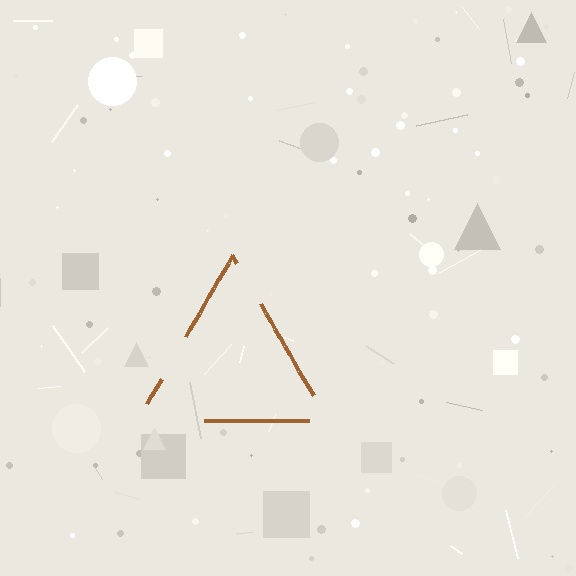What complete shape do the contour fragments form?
The contour fragments form a triangle.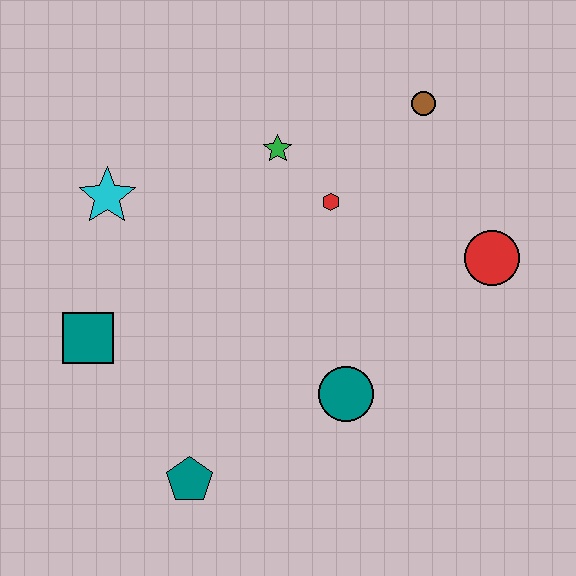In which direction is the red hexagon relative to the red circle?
The red hexagon is to the left of the red circle.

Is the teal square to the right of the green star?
No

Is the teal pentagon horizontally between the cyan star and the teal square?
No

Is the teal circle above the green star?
No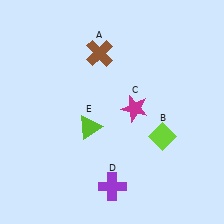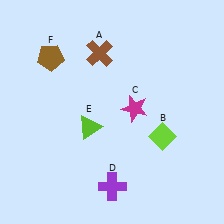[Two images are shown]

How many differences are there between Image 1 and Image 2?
There is 1 difference between the two images.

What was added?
A brown pentagon (F) was added in Image 2.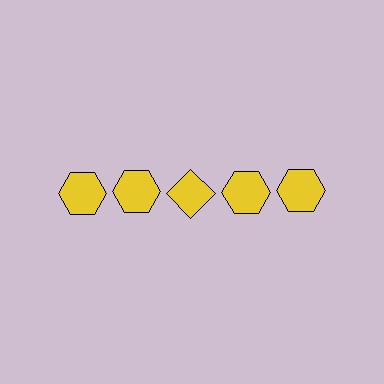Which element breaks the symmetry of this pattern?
The yellow diamond in the top row, center column breaks the symmetry. All other shapes are yellow hexagons.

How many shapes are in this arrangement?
There are 5 shapes arranged in a grid pattern.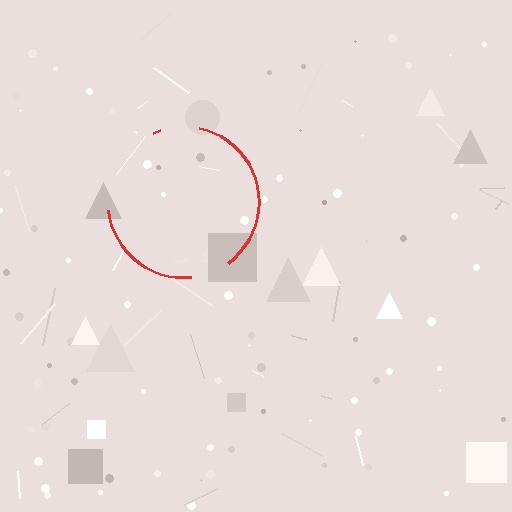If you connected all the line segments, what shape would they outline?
They would outline a circle.